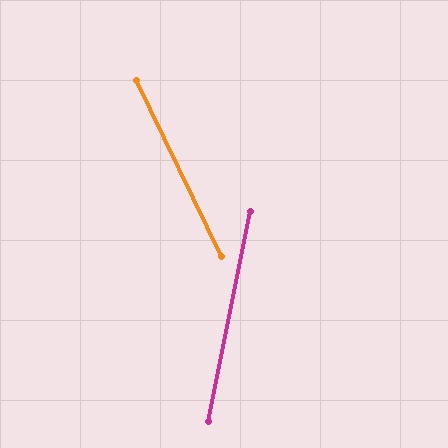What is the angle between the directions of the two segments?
Approximately 37 degrees.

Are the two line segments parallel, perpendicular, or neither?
Neither parallel nor perpendicular — they differ by about 37°.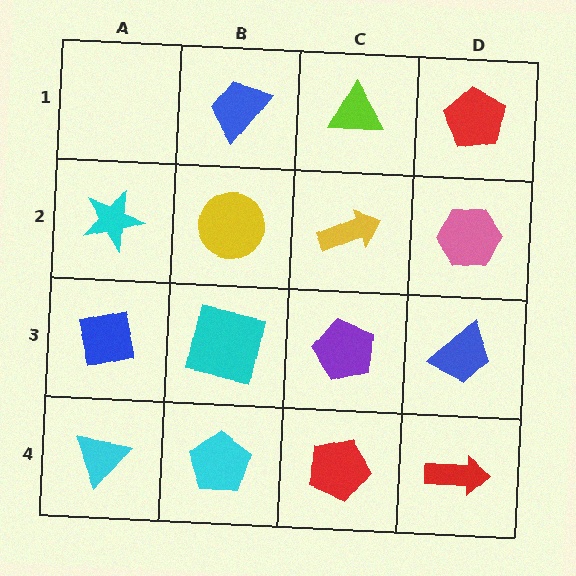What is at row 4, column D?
A red arrow.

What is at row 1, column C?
A lime triangle.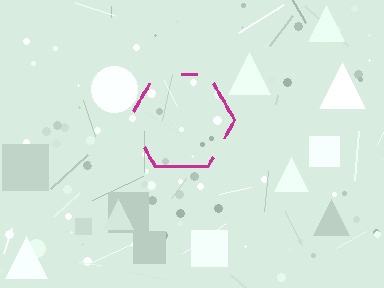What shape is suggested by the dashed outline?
The dashed outline suggests a hexagon.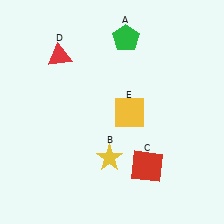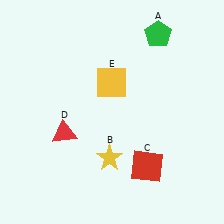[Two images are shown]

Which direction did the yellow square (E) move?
The yellow square (E) moved up.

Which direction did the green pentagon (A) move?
The green pentagon (A) moved right.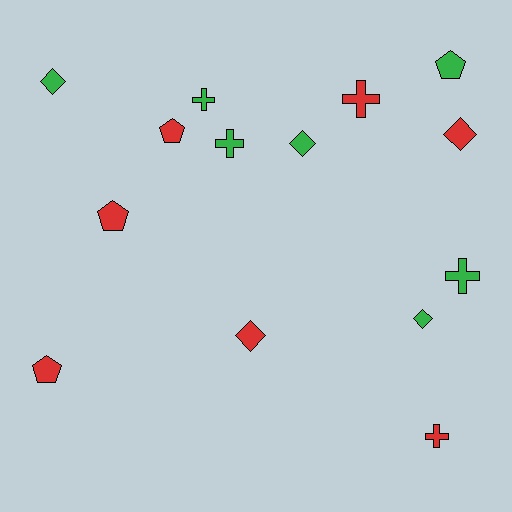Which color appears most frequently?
Red, with 7 objects.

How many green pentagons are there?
There is 1 green pentagon.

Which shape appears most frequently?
Diamond, with 5 objects.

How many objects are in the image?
There are 14 objects.